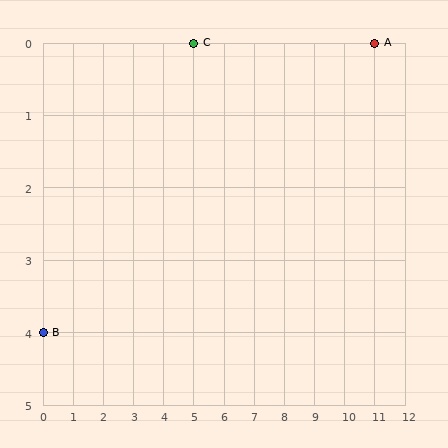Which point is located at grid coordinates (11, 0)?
Point A is at (11, 0).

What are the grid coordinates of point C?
Point C is at grid coordinates (5, 0).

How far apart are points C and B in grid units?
Points C and B are 5 columns and 4 rows apart (about 6.4 grid units diagonally).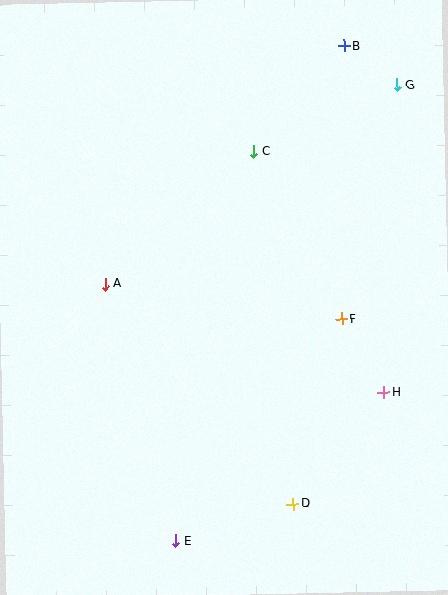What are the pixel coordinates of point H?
Point H is at (384, 392).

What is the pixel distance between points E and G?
The distance between E and G is 507 pixels.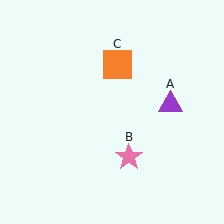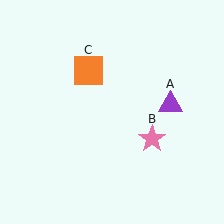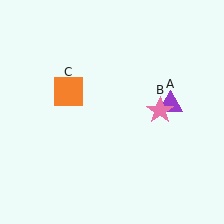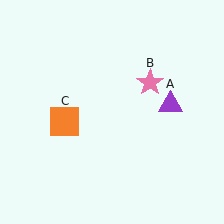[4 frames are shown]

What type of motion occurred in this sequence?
The pink star (object B), orange square (object C) rotated counterclockwise around the center of the scene.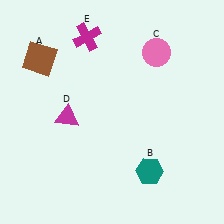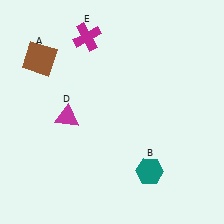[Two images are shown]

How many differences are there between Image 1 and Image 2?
There is 1 difference between the two images.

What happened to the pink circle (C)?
The pink circle (C) was removed in Image 2. It was in the top-right area of Image 1.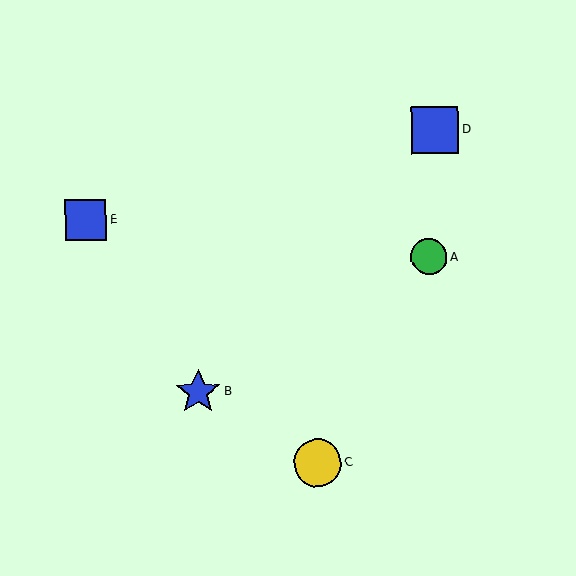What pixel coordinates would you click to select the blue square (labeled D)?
Click at (435, 130) to select the blue square D.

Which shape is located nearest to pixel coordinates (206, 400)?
The blue star (labeled B) at (198, 392) is nearest to that location.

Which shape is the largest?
The yellow circle (labeled C) is the largest.